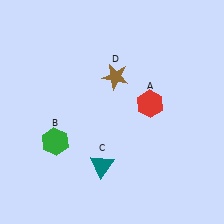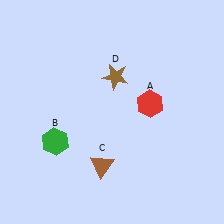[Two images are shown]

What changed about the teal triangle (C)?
In Image 1, C is teal. In Image 2, it changed to brown.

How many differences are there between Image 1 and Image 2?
There is 1 difference between the two images.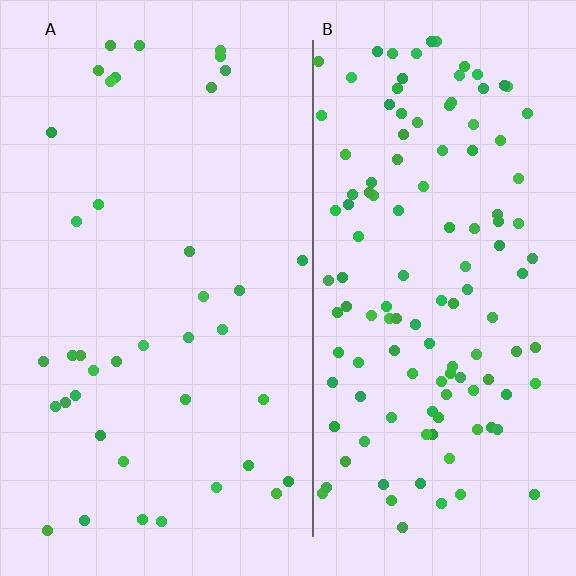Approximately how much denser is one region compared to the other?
Approximately 3.2× — region B over region A.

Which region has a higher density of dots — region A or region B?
B (the right).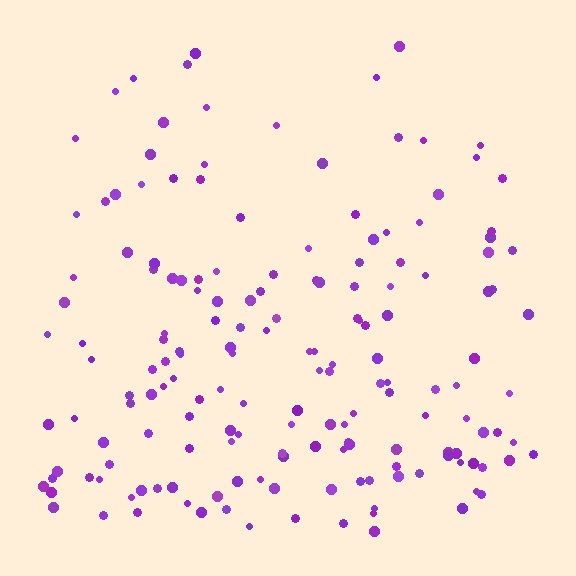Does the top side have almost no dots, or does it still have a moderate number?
Still a moderate number, just noticeably fewer than the bottom.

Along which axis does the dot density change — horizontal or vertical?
Vertical.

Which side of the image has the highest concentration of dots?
The bottom.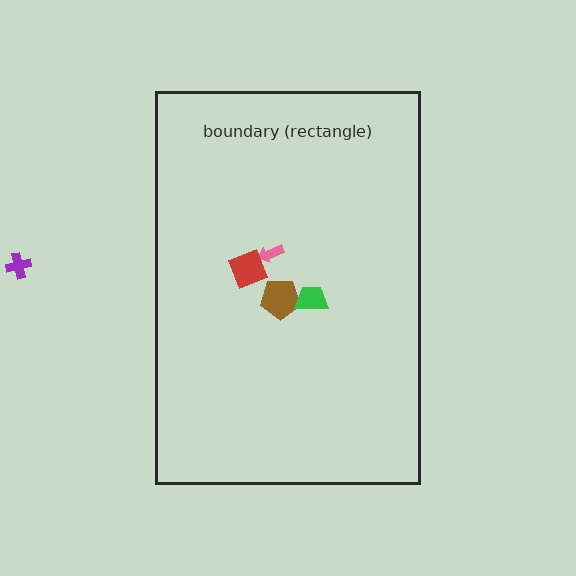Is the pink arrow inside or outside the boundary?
Inside.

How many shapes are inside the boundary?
4 inside, 1 outside.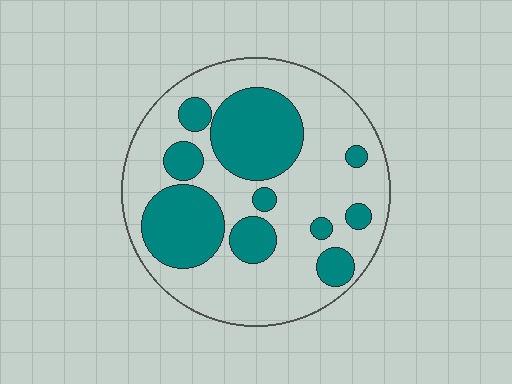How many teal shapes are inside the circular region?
10.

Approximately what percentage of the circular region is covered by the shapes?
Approximately 35%.